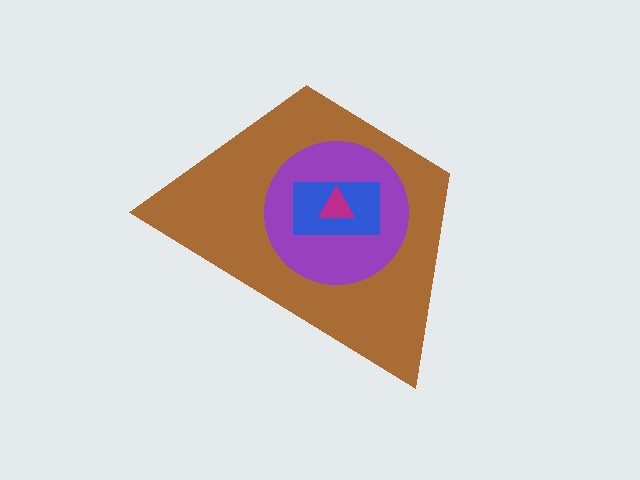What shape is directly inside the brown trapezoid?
The purple circle.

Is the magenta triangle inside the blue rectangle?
Yes.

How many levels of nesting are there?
4.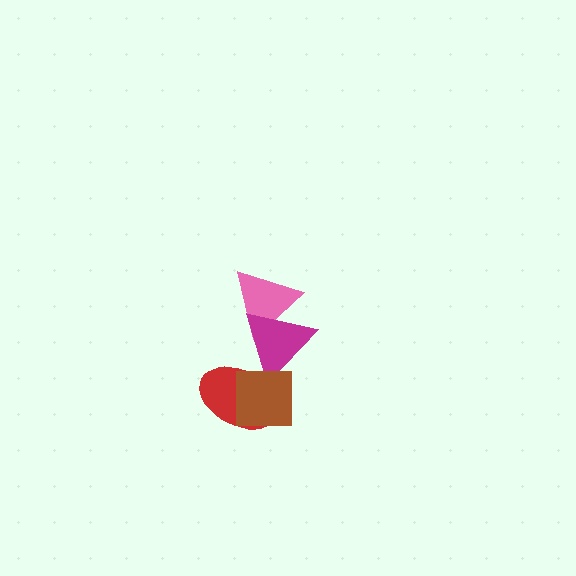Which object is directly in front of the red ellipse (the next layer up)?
The magenta triangle is directly in front of the red ellipse.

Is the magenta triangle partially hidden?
Yes, it is partially covered by another shape.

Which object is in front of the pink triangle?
The magenta triangle is in front of the pink triangle.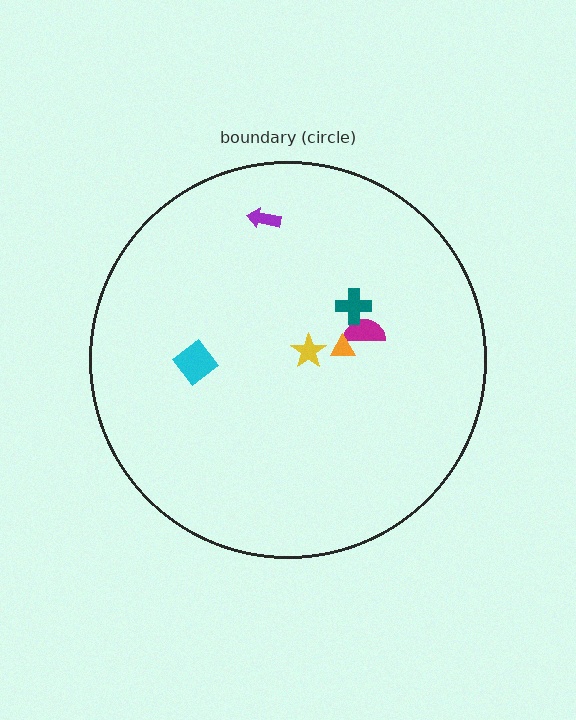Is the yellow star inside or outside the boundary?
Inside.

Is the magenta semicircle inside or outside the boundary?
Inside.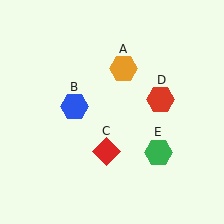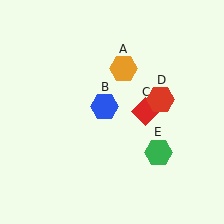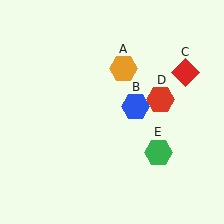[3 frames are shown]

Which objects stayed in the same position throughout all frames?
Orange hexagon (object A) and red hexagon (object D) and green hexagon (object E) remained stationary.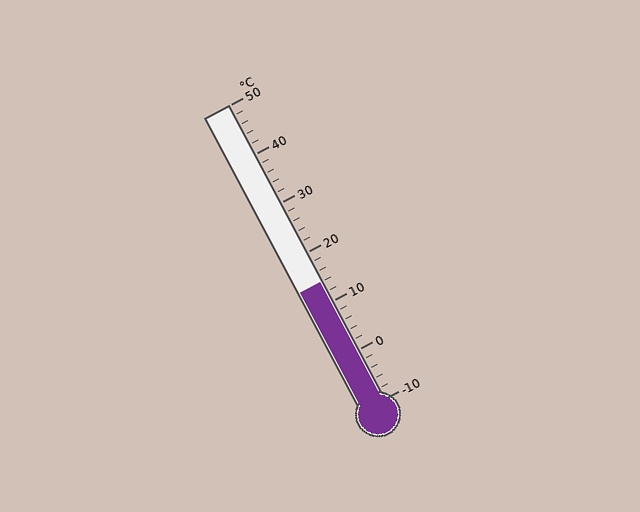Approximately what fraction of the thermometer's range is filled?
The thermometer is filled to approximately 40% of its range.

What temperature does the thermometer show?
The thermometer shows approximately 14°C.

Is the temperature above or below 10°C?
The temperature is above 10°C.